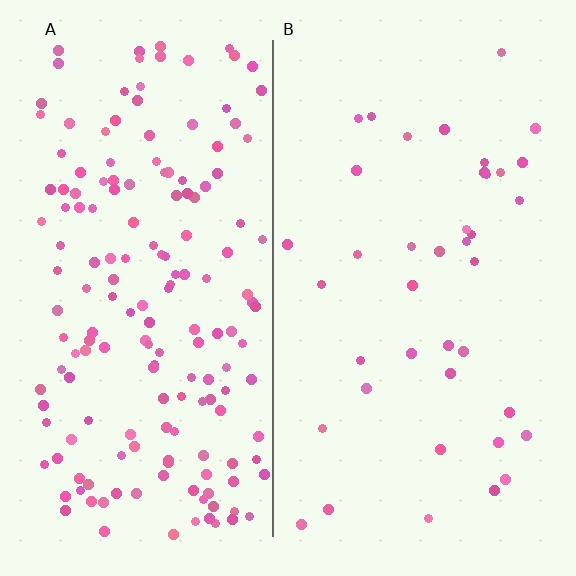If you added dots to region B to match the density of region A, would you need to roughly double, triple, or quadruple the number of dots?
Approximately quadruple.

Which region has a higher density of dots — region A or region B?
A (the left).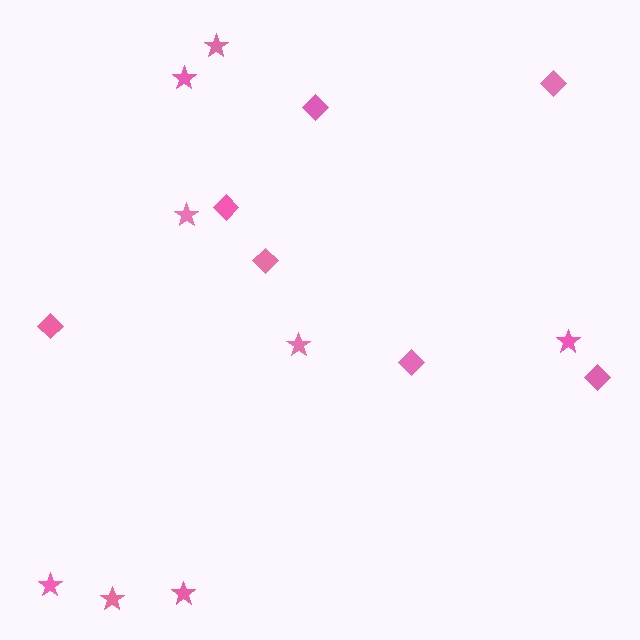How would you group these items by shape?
There are 2 groups: one group of diamonds (7) and one group of stars (8).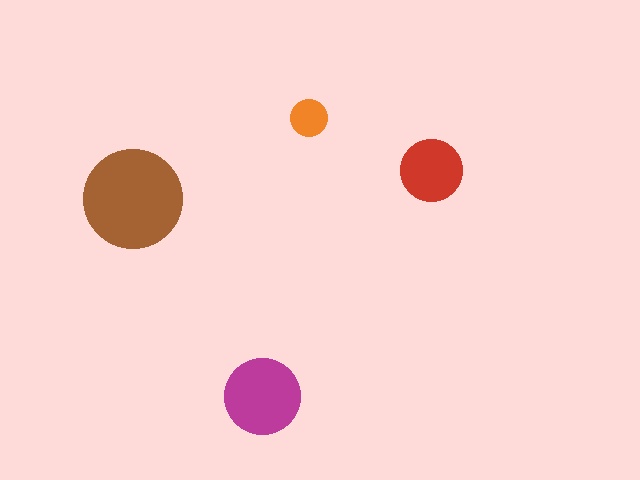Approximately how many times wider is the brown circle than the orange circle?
About 2.5 times wider.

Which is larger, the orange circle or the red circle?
The red one.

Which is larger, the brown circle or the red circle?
The brown one.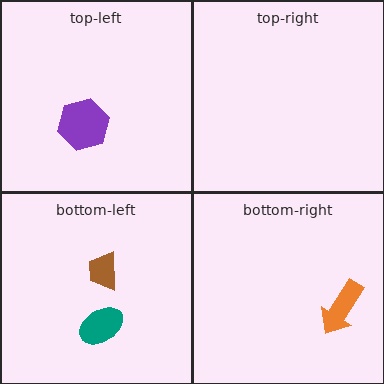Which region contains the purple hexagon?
The top-left region.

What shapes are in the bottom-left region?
The brown trapezoid, the teal ellipse.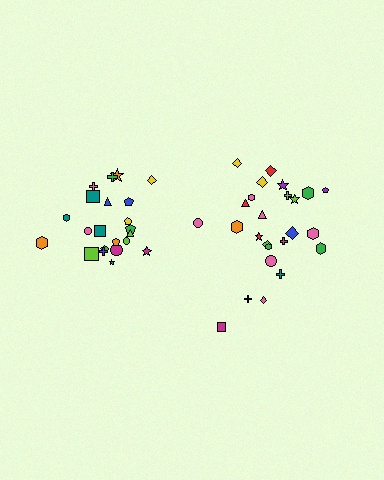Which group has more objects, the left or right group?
The right group.